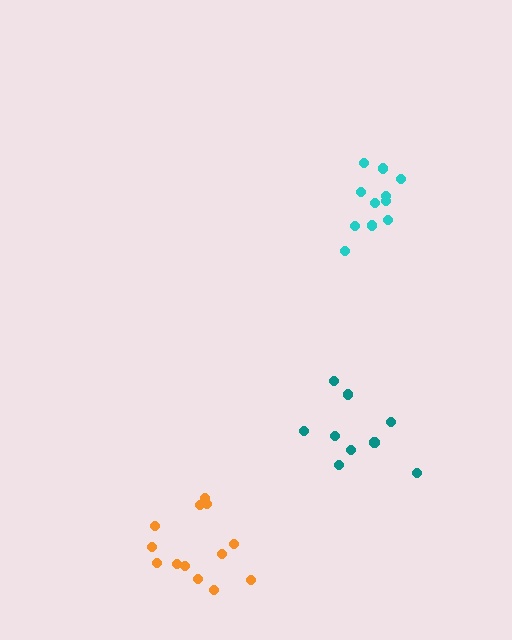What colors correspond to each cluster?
The clusters are colored: cyan, teal, orange.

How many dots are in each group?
Group 1: 11 dots, Group 2: 9 dots, Group 3: 13 dots (33 total).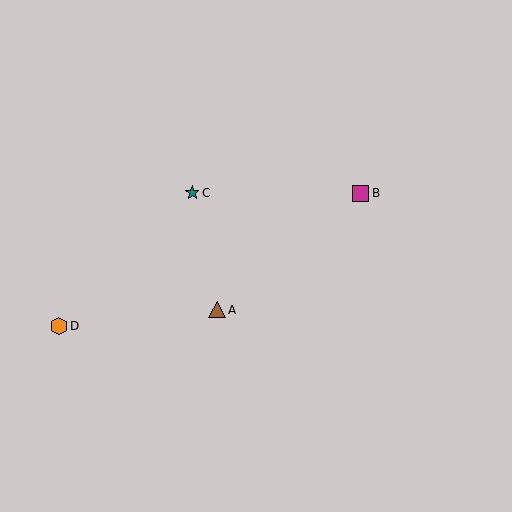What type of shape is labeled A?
Shape A is a brown triangle.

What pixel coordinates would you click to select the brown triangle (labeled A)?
Click at (217, 310) to select the brown triangle A.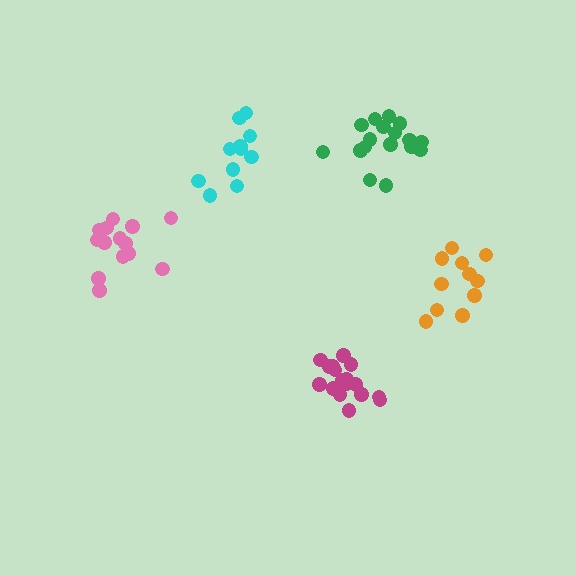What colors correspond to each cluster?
The clusters are colored: green, orange, pink, magenta, cyan.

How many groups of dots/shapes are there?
There are 5 groups.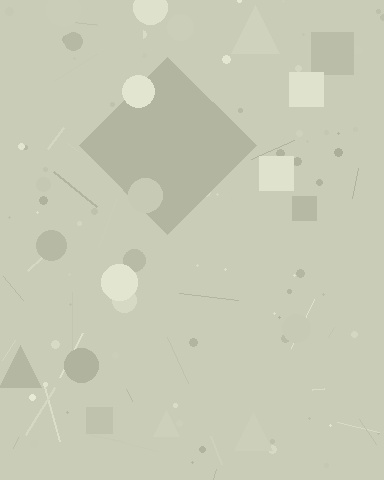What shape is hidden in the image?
A diamond is hidden in the image.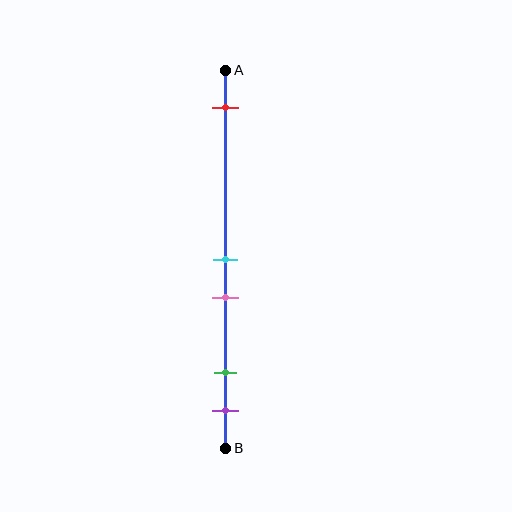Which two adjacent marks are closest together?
The cyan and pink marks are the closest adjacent pair.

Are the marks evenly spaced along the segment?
No, the marks are not evenly spaced.